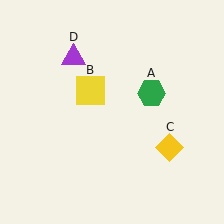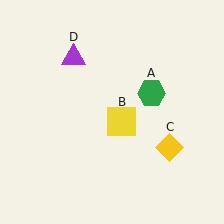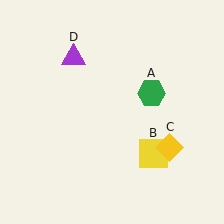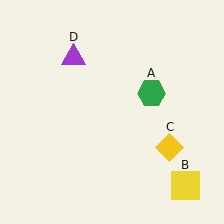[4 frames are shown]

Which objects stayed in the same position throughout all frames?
Green hexagon (object A) and yellow diamond (object C) and purple triangle (object D) remained stationary.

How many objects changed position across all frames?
1 object changed position: yellow square (object B).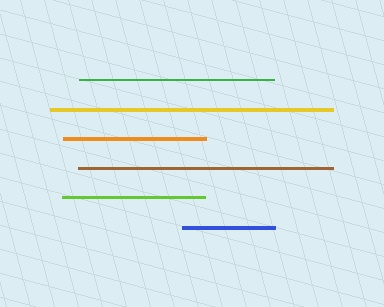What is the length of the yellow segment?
The yellow segment is approximately 283 pixels long.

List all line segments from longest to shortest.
From longest to shortest: yellow, brown, green, lime, orange, blue.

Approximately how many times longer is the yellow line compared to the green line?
The yellow line is approximately 1.4 times the length of the green line.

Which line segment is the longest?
The yellow line is the longest at approximately 283 pixels.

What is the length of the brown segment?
The brown segment is approximately 255 pixels long.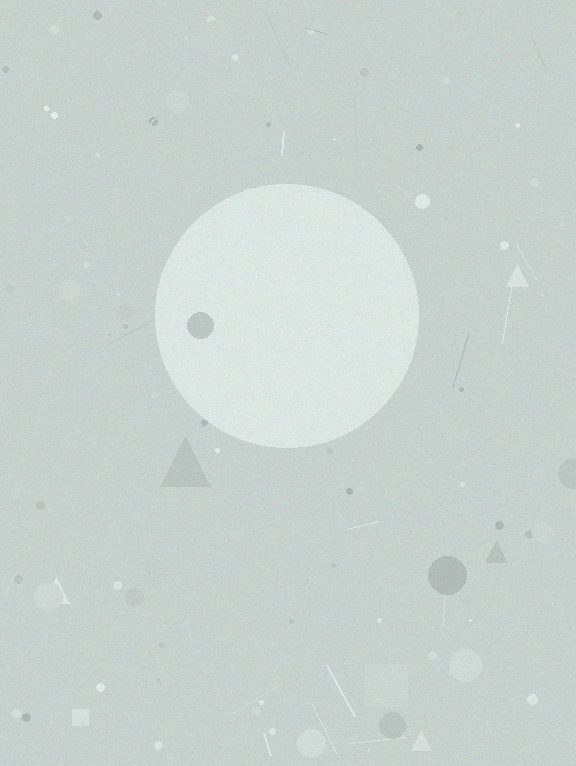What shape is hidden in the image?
A circle is hidden in the image.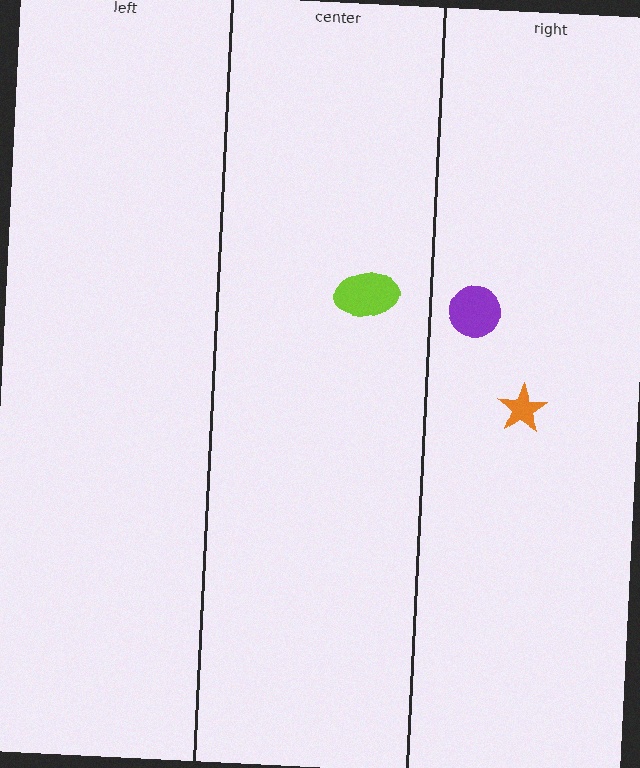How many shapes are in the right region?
2.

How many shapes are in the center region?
1.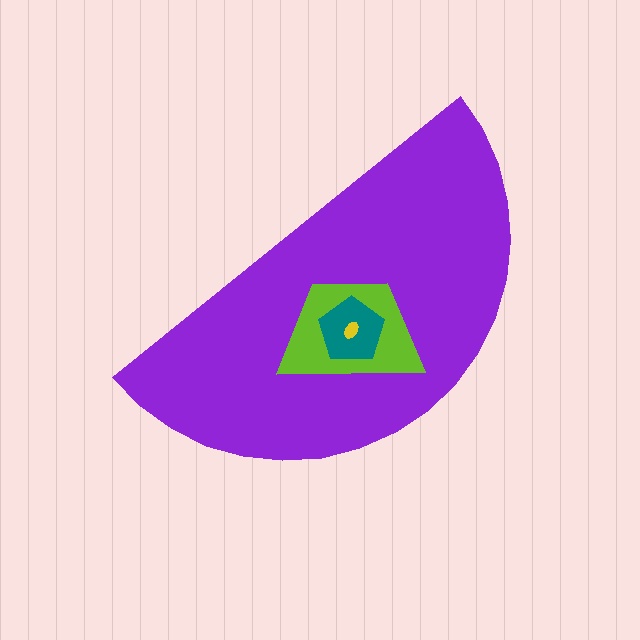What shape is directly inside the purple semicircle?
The lime trapezoid.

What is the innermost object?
The yellow ellipse.